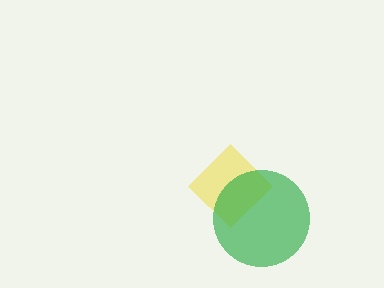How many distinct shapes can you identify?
There are 2 distinct shapes: a yellow diamond, a green circle.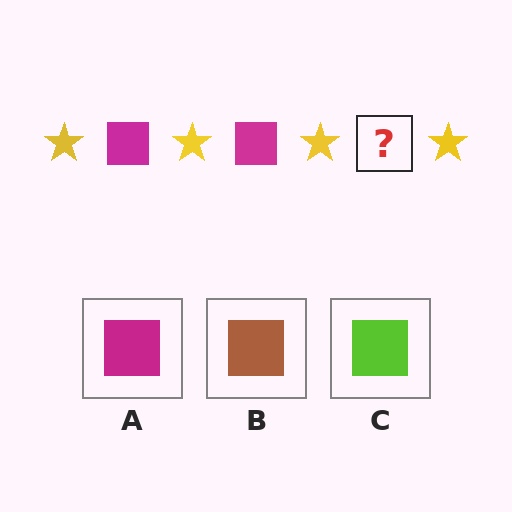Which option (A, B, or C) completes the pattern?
A.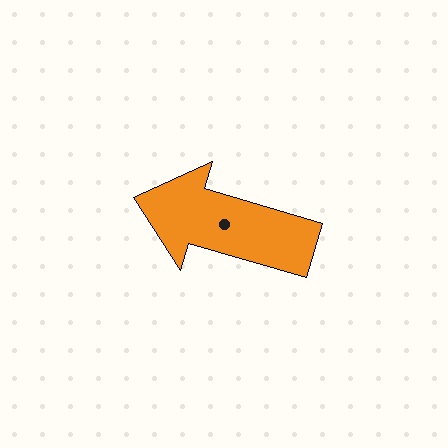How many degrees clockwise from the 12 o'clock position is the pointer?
Approximately 286 degrees.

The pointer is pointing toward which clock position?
Roughly 10 o'clock.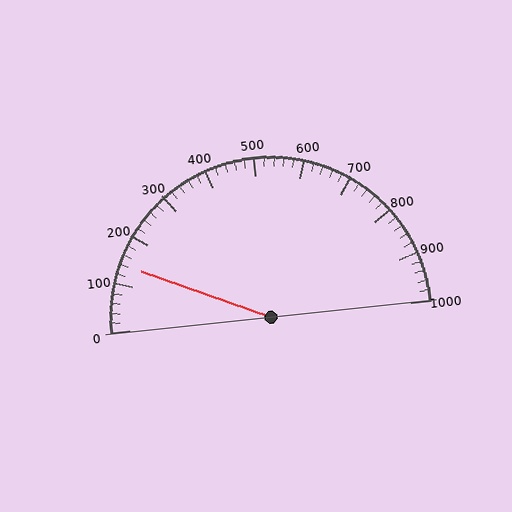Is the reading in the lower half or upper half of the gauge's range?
The reading is in the lower half of the range (0 to 1000).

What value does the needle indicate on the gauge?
The needle indicates approximately 140.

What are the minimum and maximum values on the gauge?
The gauge ranges from 0 to 1000.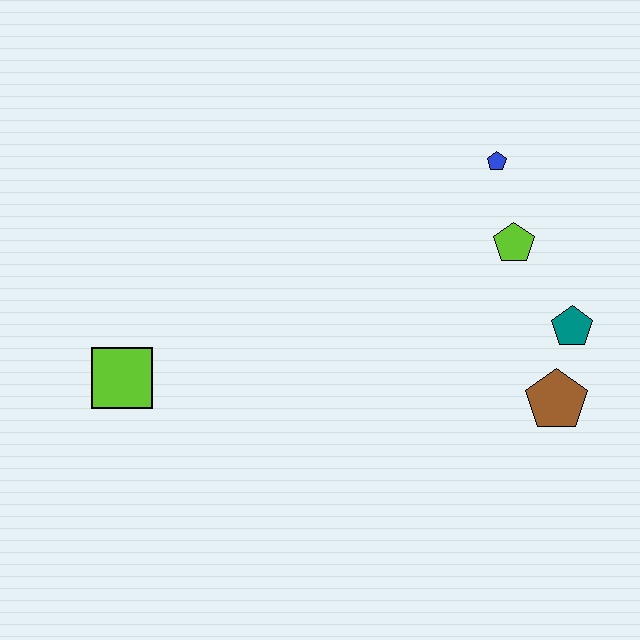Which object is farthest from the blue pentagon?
The lime square is farthest from the blue pentagon.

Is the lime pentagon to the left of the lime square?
No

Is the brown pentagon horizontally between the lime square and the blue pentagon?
No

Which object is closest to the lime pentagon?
The blue pentagon is closest to the lime pentagon.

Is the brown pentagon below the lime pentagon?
Yes